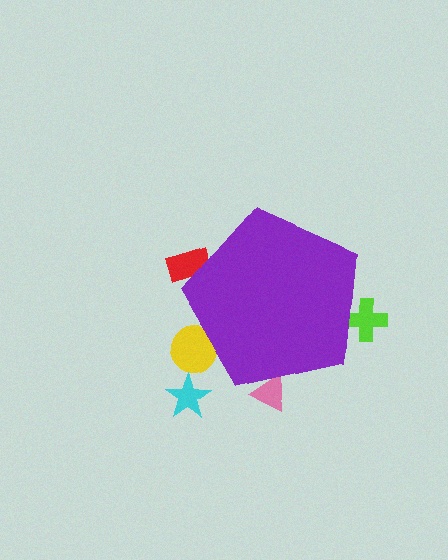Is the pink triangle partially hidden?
Yes, the pink triangle is partially hidden behind the purple pentagon.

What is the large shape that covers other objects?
A purple pentagon.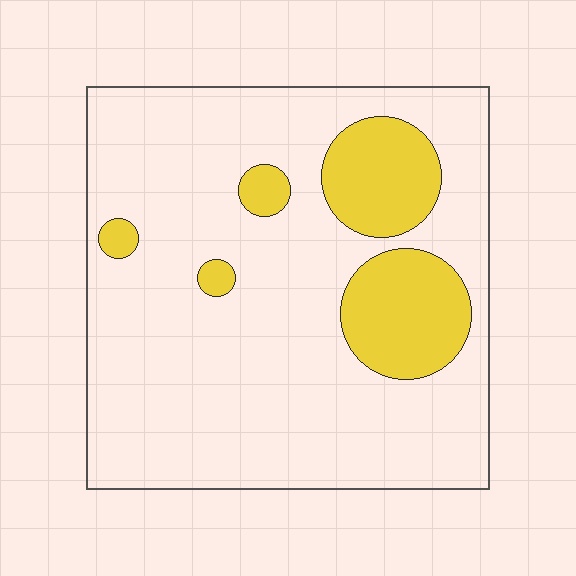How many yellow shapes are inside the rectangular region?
5.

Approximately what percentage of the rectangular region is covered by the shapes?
Approximately 20%.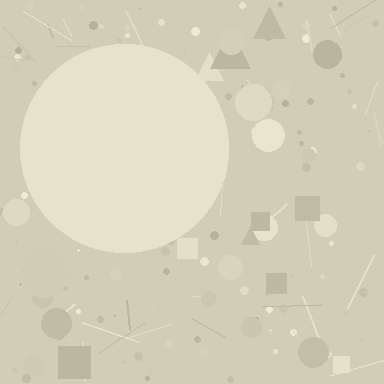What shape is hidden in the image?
A circle is hidden in the image.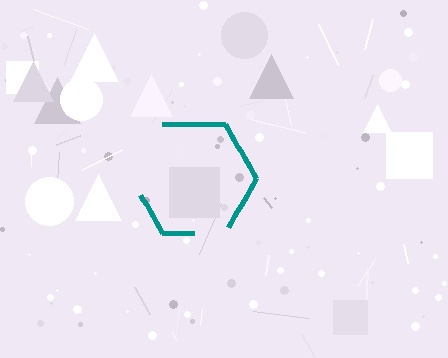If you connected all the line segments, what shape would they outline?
They would outline a hexagon.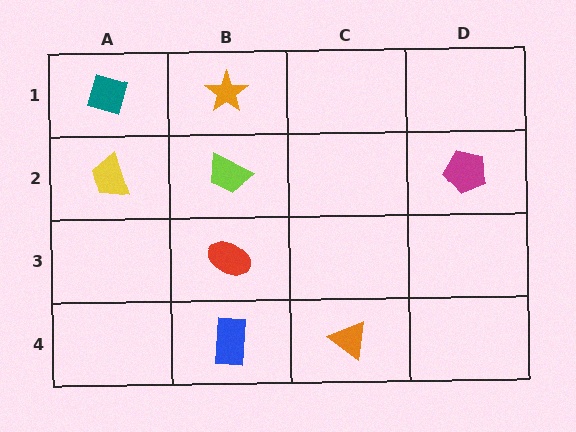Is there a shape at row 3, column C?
No, that cell is empty.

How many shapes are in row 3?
1 shape.